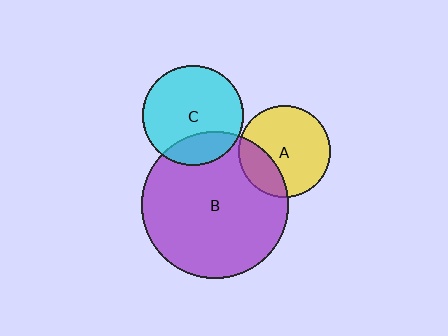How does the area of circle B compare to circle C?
Approximately 2.1 times.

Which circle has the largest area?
Circle B (purple).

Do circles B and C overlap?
Yes.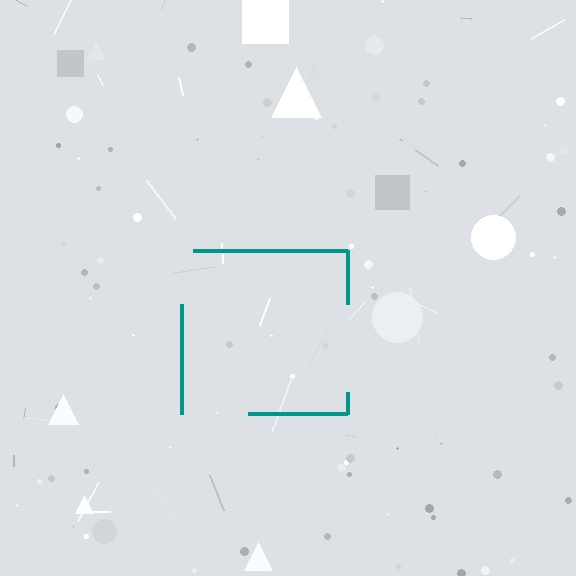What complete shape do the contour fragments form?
The contour fragments form a square.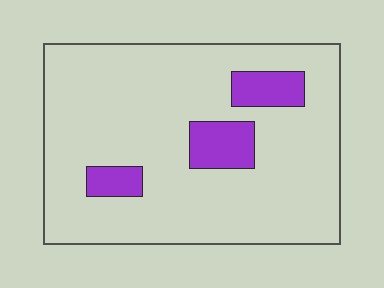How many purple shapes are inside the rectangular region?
3.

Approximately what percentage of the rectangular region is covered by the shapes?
Approximately 15%.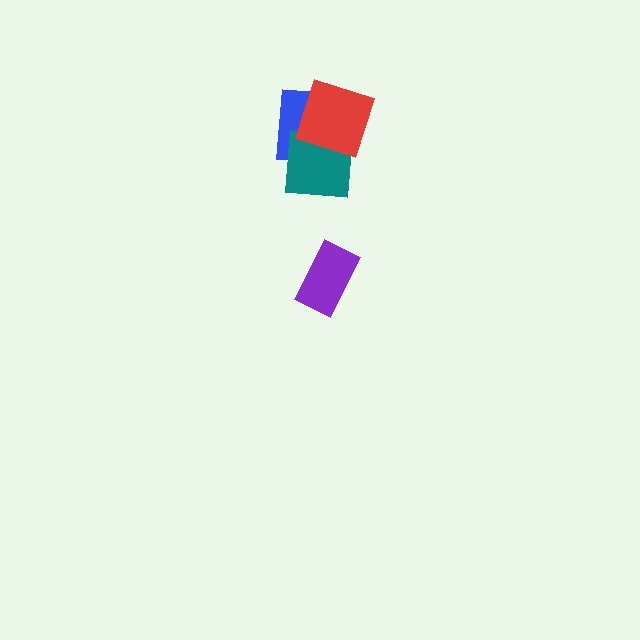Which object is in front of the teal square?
The red diamond is in front of the teal square.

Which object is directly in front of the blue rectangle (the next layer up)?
The teal square is directly in front of the blue rectangle.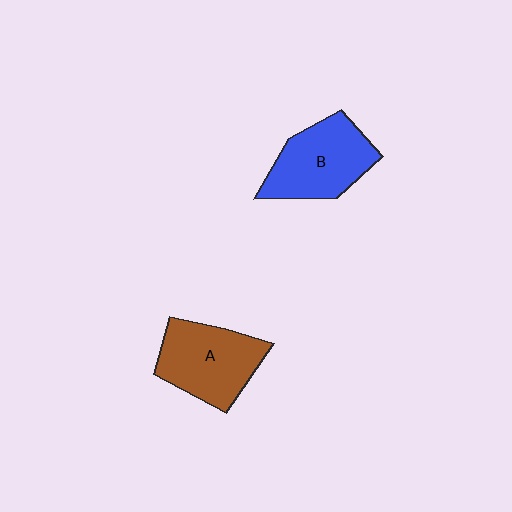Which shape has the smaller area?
Shape B (blue).